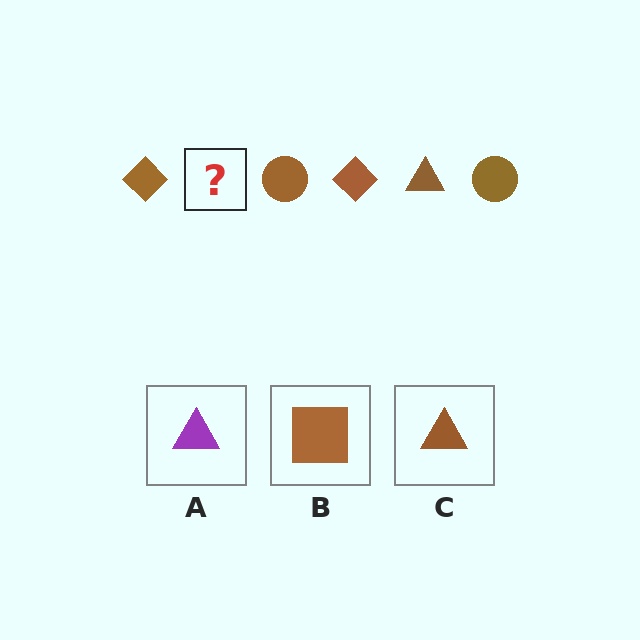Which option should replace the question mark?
Option C.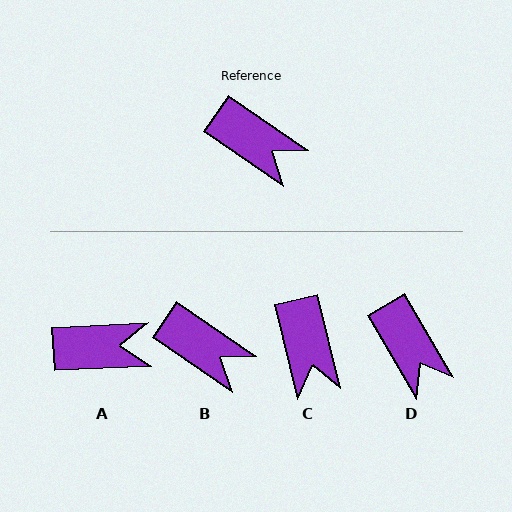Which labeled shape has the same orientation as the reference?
B.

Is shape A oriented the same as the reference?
No, it is off by about 37 degrees.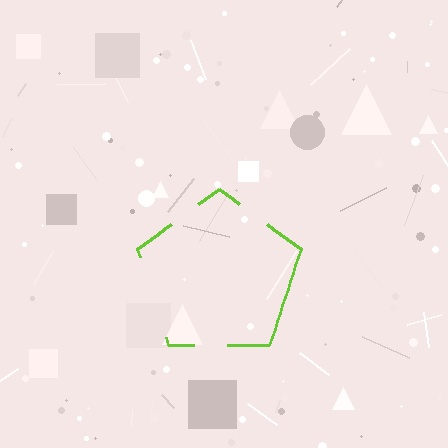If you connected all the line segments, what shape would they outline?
They would outline a pentagon.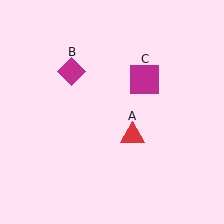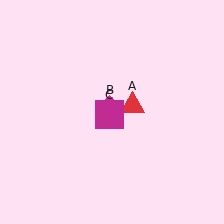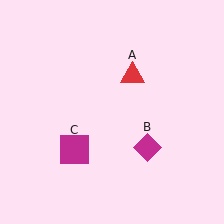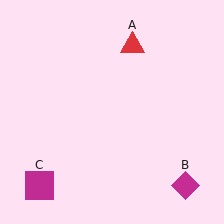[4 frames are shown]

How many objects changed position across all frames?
3 objects changed position: red triangle (object A), magenta diamond (object B), magenta square (object C).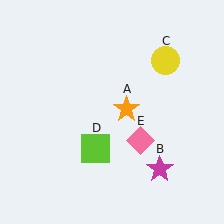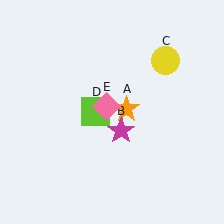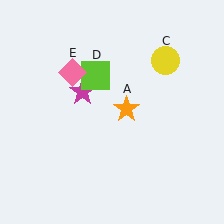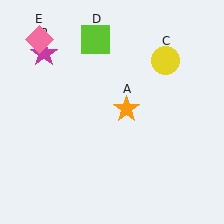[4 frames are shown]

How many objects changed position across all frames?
3 objects changed position: magenta star (object B), lime square (object D), pink diamond (object E).